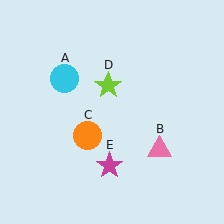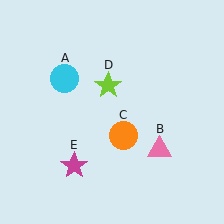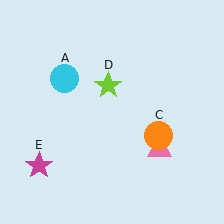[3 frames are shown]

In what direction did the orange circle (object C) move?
The orange circle (object C) moved right.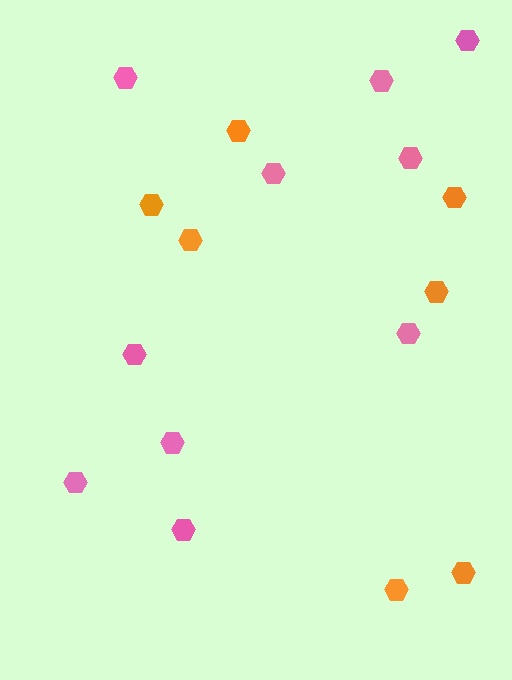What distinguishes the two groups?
There are 2 groups: one group of pink hexagons (10) and one group of orange hexagons (7).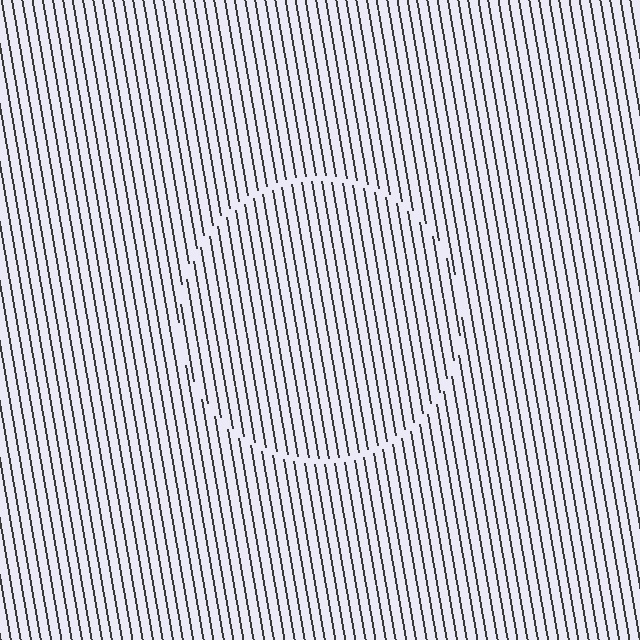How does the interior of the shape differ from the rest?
The interior of the shape contains the same grating, shifted by half a period — the contour is defined by the phase discontinuity where line-ends from the inner and outer gratings abut.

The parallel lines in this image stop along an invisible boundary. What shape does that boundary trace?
An illusory circle. The interior of the shape contains the same grating, shifted by half a period — the contour is defined by the phase discontinuity where line-ends from the inner and outer gratings abut.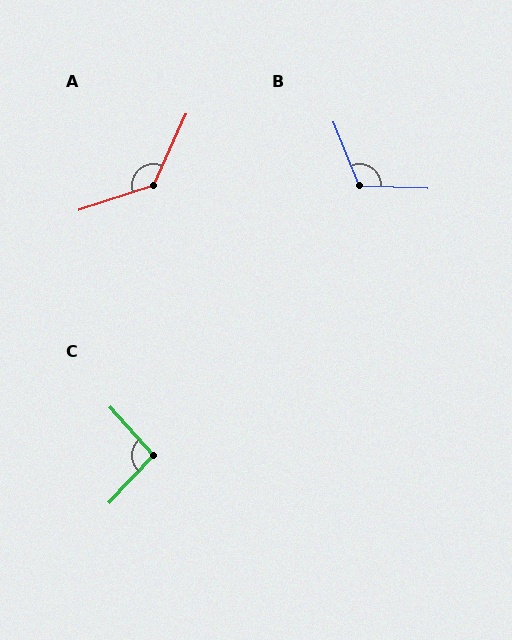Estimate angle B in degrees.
Approximately 114 degrees.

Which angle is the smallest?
C, at approximately 95 degrees.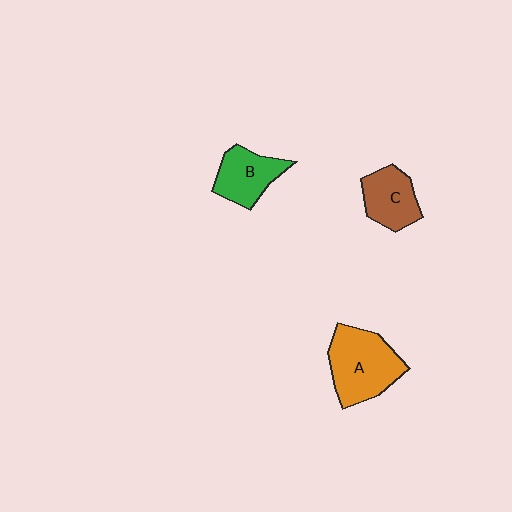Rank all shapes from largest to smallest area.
From largest to smallest: A (orange), B (green), C (brown).